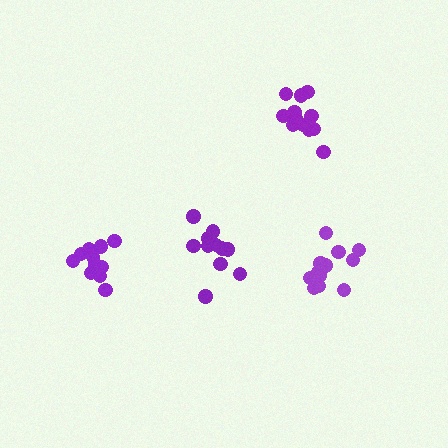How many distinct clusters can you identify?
There are 4 distinct clusters.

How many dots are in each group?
Group 1: 12 dots, Group 2: 11 dots, Group 3: 11 dots, Group 4: 12 dots (46 total).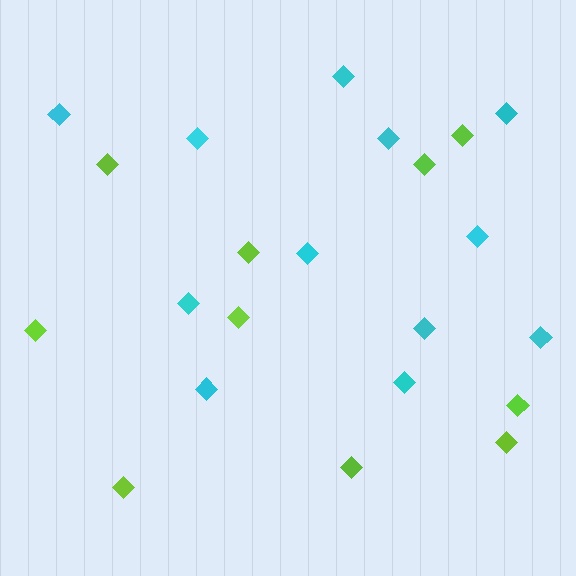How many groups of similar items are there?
There are 2 groups: one group of lime diamonds (10) and one group of cyan diamonds (12).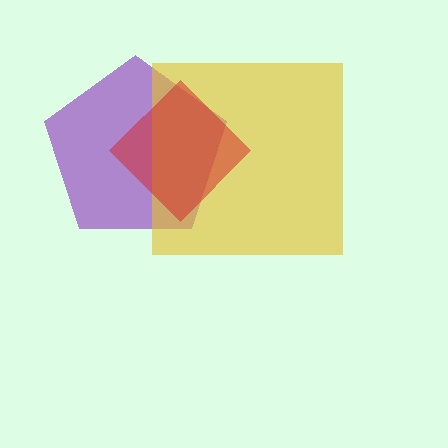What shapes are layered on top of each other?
The layered shapes are: a purple pentagon, a yellow square, a red diamond.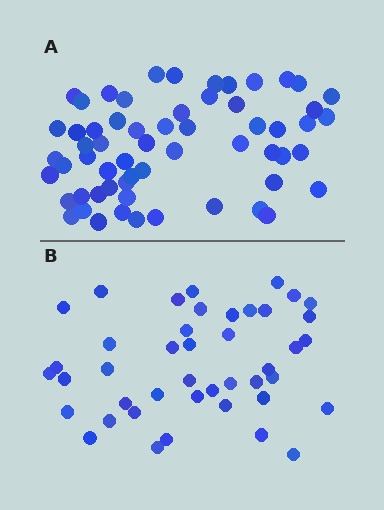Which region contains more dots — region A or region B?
Region A (the top region) has more dots.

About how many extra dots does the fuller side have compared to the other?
Region A has approximately 15 more dots than region B.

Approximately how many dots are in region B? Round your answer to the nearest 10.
About 40 dots. (The exact count is 43, which rounds to 40.)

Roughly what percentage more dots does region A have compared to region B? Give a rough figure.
About 40% more.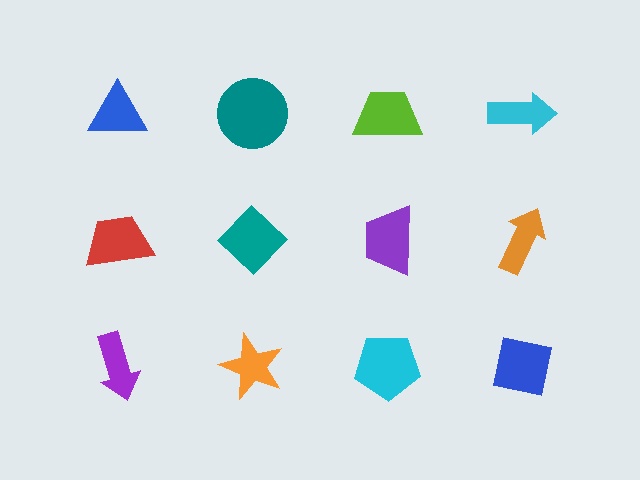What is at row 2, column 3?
A purple trapezoid.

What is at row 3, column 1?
A purple arrow.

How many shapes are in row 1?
4 shapes.